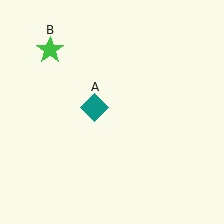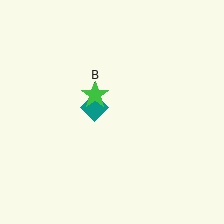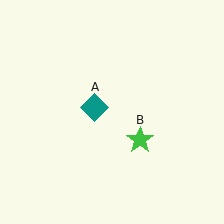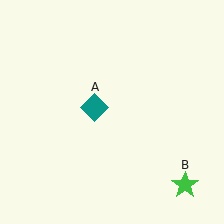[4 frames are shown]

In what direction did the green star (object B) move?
The green star (object B) moved down and to the right.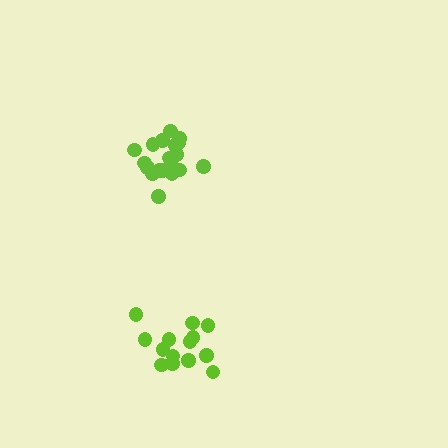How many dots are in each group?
Group 1: 19 dots, Group 2: 14 dots (33 total).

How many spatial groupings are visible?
There are 2 spatial groupings.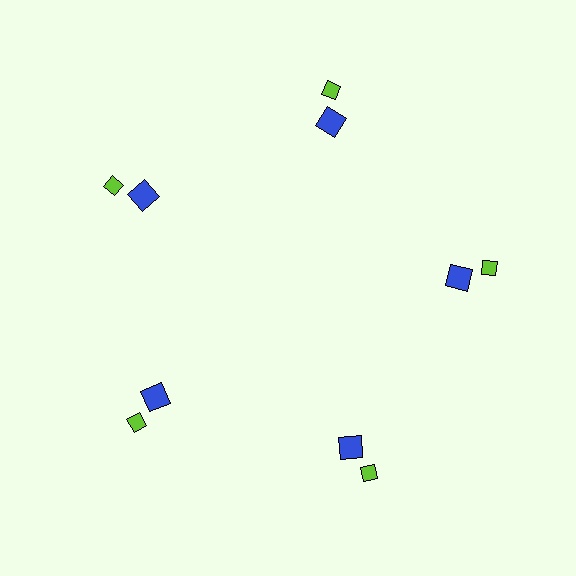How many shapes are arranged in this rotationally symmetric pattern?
There are 10 shapes, arranged in 5 groups of 2.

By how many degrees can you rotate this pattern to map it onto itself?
The pattern maps onto itself every 72 degrees of rotation.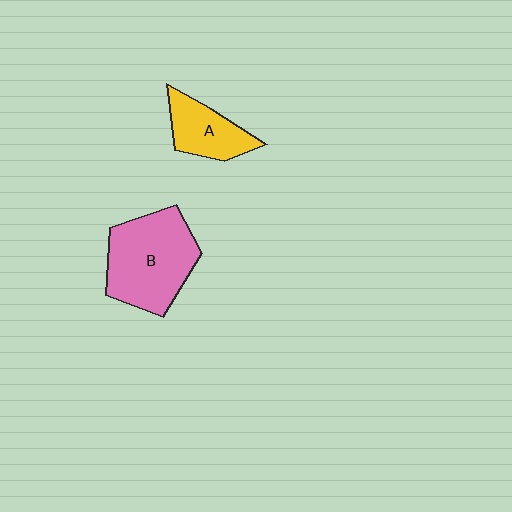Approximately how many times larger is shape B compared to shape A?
Approximately 1.9 times.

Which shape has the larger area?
Shape B (pink).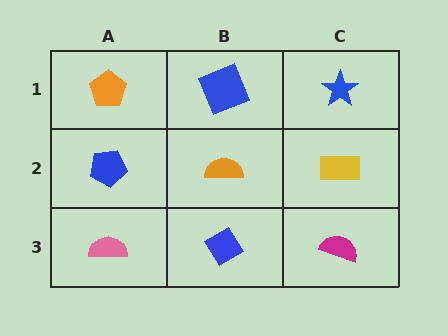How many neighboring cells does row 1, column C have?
2.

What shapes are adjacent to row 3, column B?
An orange semicircle (row 2, column B), a pink semicircle (row 3, column A), a magenta semicircle (row 3, column C).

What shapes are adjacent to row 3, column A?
A blue pentagon (row 2, column A), a blue diamond (row 3, column B).